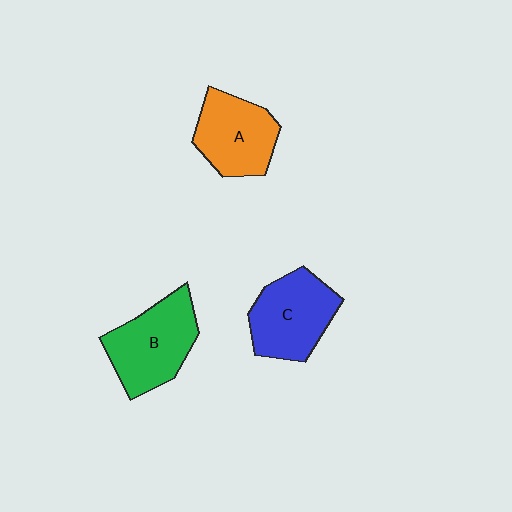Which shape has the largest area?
Shape B (green).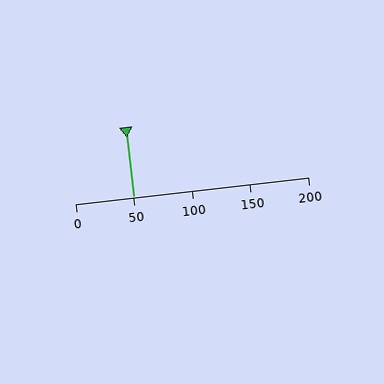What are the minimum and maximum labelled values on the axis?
The axis runs from 0 to 200.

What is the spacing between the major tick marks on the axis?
The major ticks are spaced 50 apart.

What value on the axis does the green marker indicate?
The marker indicates approximately 50.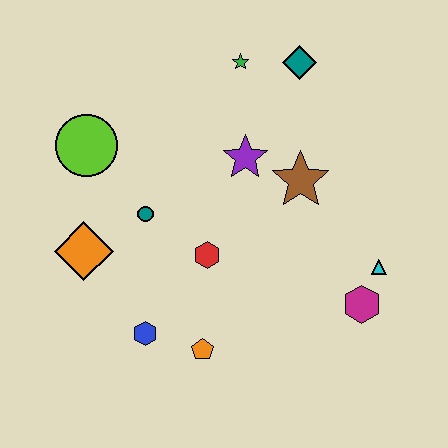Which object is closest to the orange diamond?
The teal circle is closest to the orange diamond.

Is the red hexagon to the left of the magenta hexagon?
Yes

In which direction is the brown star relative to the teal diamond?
The brown star is below the teal diamond.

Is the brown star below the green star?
Yes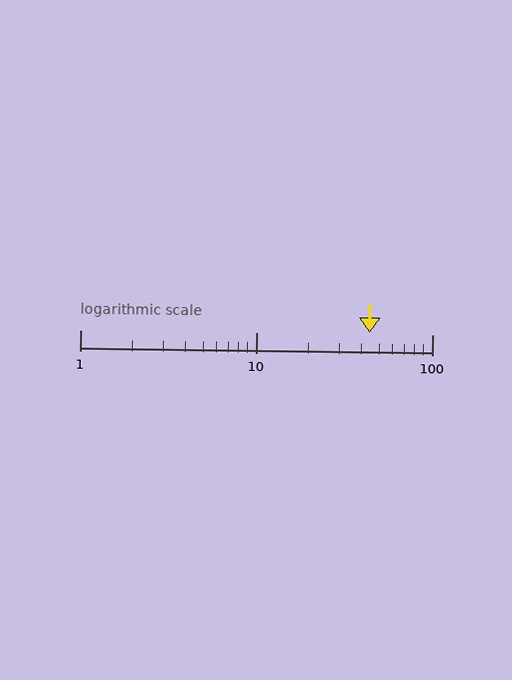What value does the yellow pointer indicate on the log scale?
The pointer indicates approximately 44.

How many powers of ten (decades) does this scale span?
The scale spans 2 decades, from 1 to 100.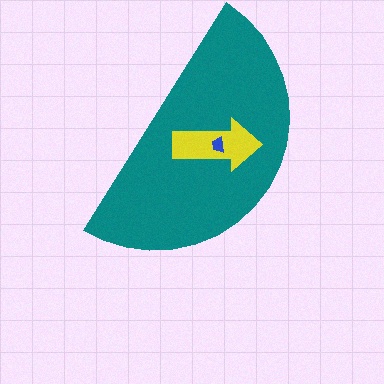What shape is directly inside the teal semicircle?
The yellow arrow.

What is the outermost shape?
The teal semicircle.